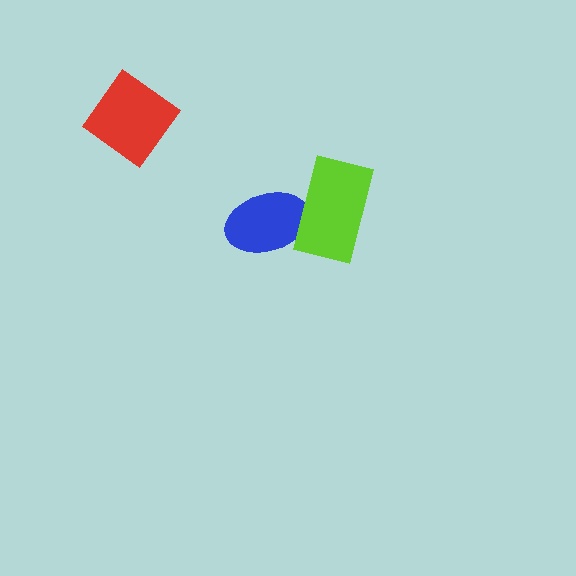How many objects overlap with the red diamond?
0 objects overlap with the red diamond.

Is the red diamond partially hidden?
No, no other shape covers it.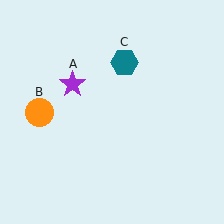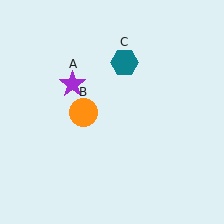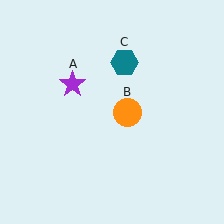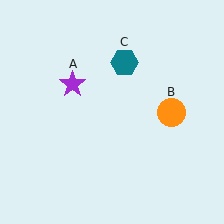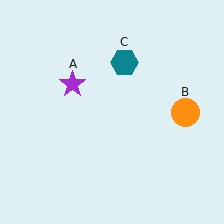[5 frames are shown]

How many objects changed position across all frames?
1 object changed position: orange circle (object B).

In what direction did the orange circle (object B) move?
The orange circle (object B) moved right.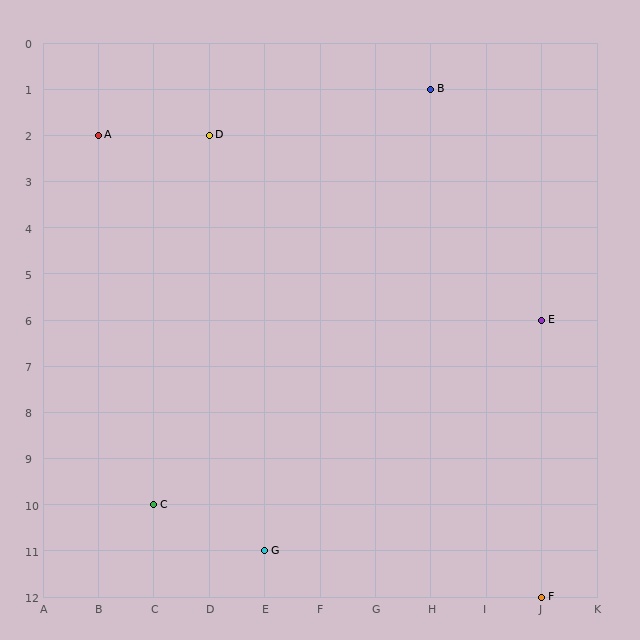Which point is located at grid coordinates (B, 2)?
Point A is at (B, 2).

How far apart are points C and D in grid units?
Points C and D are 1 column and 8 rows apart (about 8.1 grid units diagonally).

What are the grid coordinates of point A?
Point A is at grid coordinates (B, 2).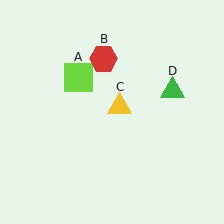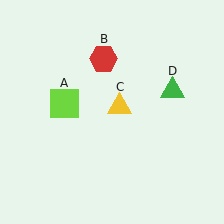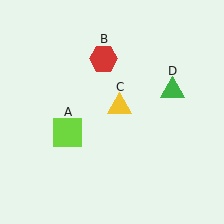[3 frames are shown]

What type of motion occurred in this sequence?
The lime square (object A) rotated counterclockwise around the center of the scene.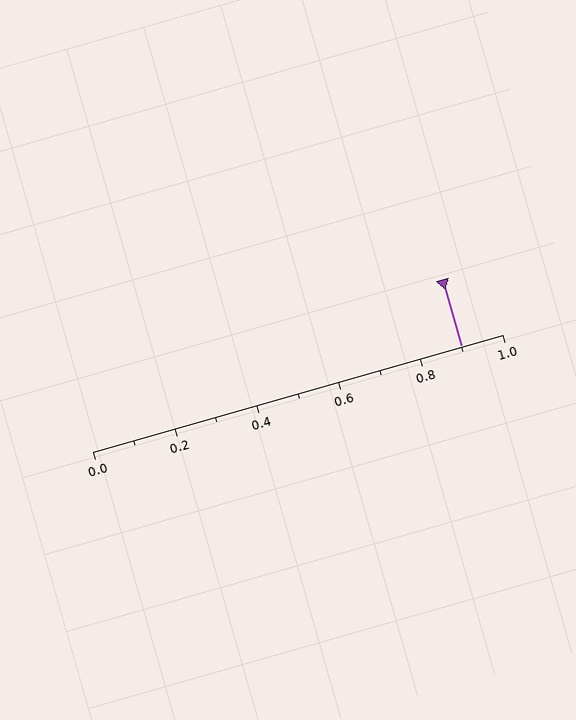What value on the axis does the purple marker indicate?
The marker indicates approximately 0.9.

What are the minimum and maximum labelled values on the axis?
The axis runs from 0.0 to 1.0.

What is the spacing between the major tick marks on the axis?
The major ticks are spaced 0.2 apart.